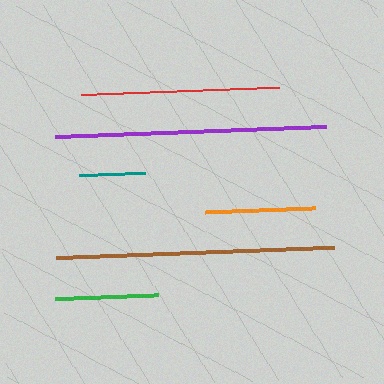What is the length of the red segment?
The red segment is approximately 198 pixels long.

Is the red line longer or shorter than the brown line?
The brown line is longer than the red line.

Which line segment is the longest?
The brown line is the longest at approximately 278 pixels.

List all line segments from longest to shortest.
From longest to shortest: brown, purple, red, orange, green, teal.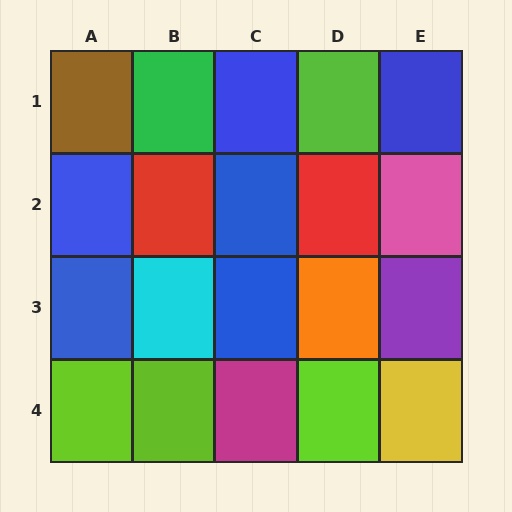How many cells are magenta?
1 cell is magenta.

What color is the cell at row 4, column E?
Yellow.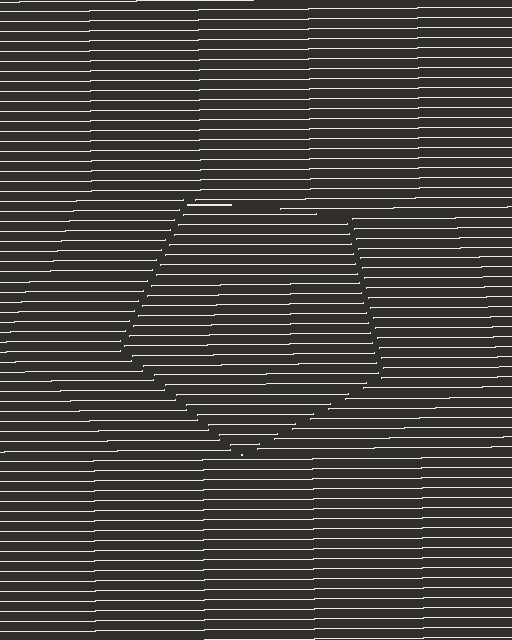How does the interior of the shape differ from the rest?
The interior of the shape contains the same grating, shifted by half a period — the contour is defined by the phase discontinuity where line-ends from the inner and outer gratings abut.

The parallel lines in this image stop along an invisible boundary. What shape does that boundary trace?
An illusory pentagon. The interior of the shape contains the same grating, shifted by half a period — the contour is defined by the phase discontinuity where line-ends from the inner and outer gratings abut.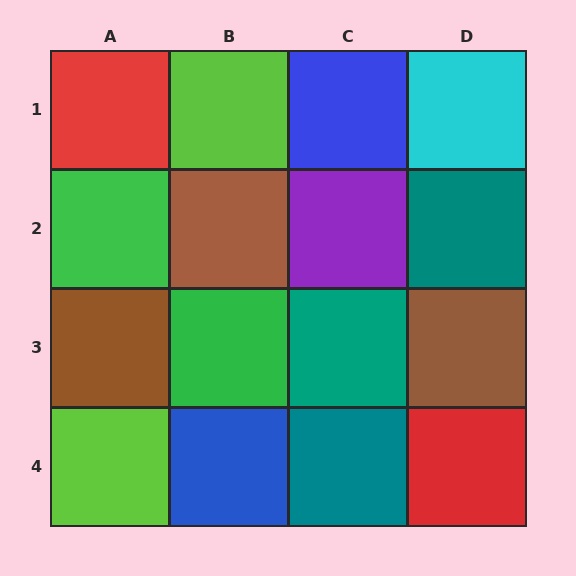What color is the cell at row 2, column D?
Teal.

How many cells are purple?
1 cell is purple.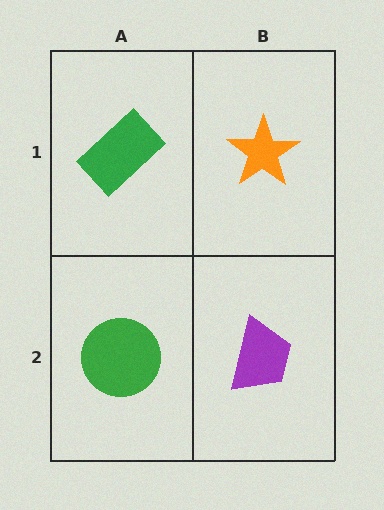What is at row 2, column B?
A purple trapezoid.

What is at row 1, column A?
A green rectangle.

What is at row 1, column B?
An orange star.